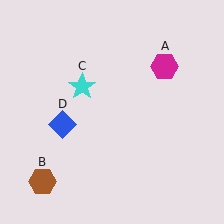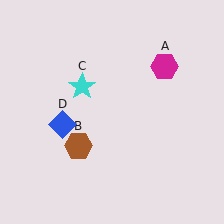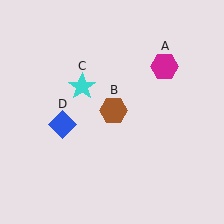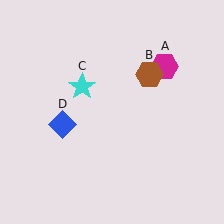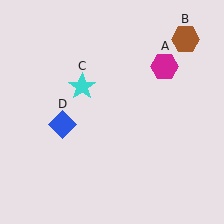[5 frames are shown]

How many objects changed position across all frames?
1 object changed position: brown hexagon (object B).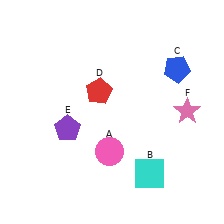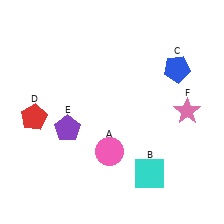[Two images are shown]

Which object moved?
The red pentagon (D) moved left.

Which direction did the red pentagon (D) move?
The red pentagon (D) moved left.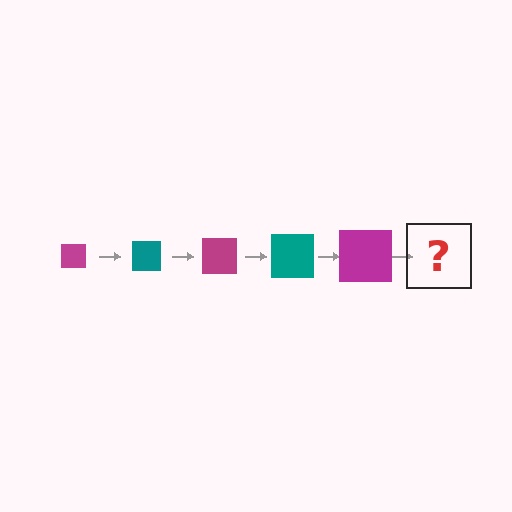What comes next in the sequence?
The next element should be a teal square, larger than the previous one.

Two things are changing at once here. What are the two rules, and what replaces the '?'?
The two rules are that the square grows larger each step and the color cycles through magenta and teal. The '?' should be a teal square, larger than the previous one.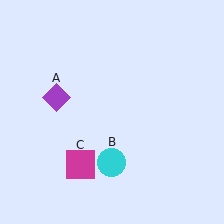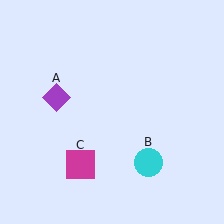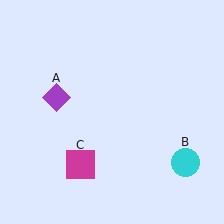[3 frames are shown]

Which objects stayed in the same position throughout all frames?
Purple diamond (object A) and magenta square (object C) remained stationary.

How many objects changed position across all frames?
1 object changed position: cyan circle (object B).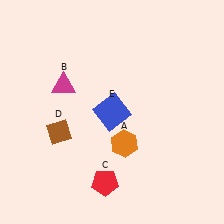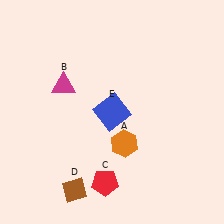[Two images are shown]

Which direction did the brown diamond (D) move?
The brown diamond (D) moved down.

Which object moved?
The brown diamond (D) moved down.